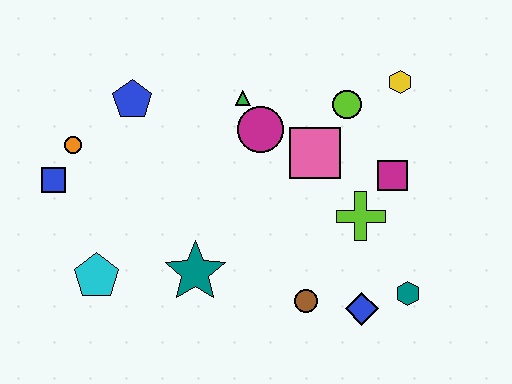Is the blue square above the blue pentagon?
No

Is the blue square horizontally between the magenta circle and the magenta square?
No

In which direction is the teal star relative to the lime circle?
The teal star is below the lime circle.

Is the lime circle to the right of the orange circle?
Yes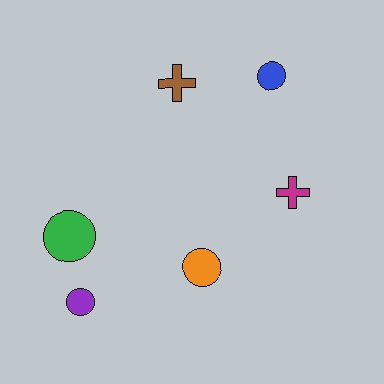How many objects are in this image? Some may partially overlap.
There are 6 objects.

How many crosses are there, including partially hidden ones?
There are 2 crosses.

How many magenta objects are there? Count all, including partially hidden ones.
There is 1 magenta object.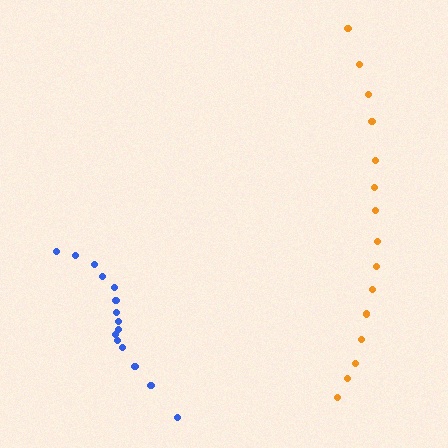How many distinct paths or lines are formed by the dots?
There are 2 distinct paths.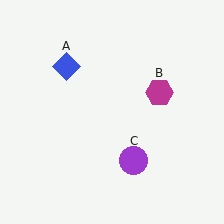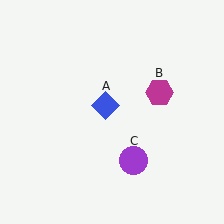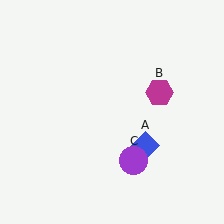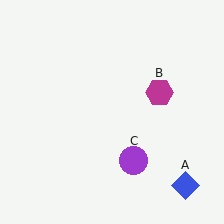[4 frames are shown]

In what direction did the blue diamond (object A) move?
The blue diamond (object A) moved down and to the right.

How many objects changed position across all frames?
1 object changed position: blue diamond (object A).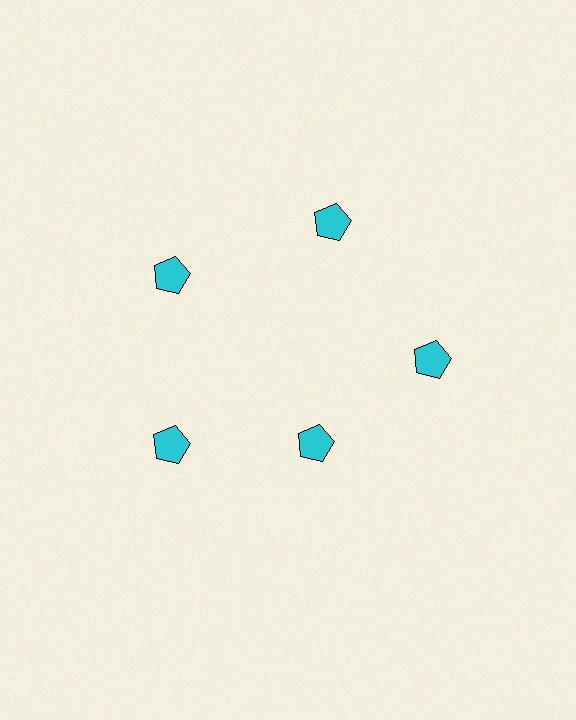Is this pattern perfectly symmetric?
No. The 5 cyan pentagons are arranged in a ring, but one element near the 5 o'clock position is pulled inward toward the center, breaking the 5-fold rotational symmetry.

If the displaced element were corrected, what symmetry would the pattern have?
It would have 5-fold rotational symmetry — the pattern would map onto itself every 72 degrees.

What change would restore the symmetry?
The symmetry would be restored by moving it outward, back onto the ring so that all 5 pentagons sit at equal angles and equal distance from the center.